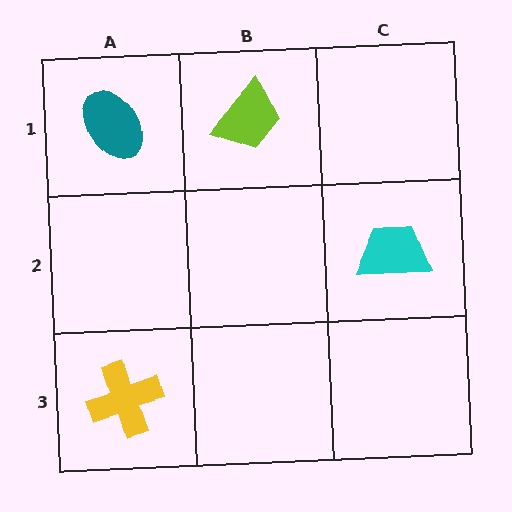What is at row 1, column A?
A teal ellipse.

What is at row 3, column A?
A yellow cross.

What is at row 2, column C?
A cyan trapezoid.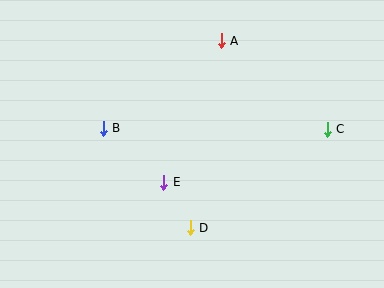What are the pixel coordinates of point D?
Point D is at (190, 228).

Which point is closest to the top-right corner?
Point C is closest to the top-right corner.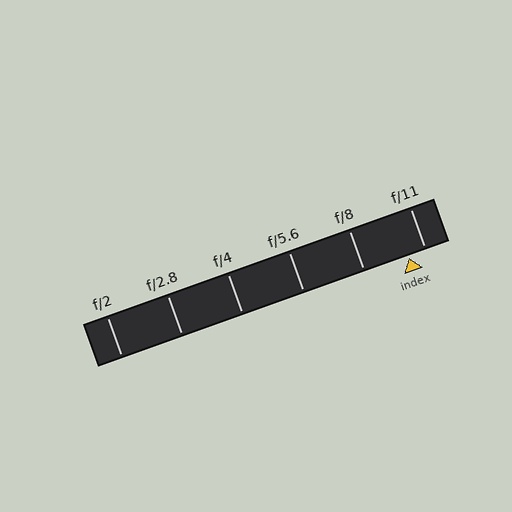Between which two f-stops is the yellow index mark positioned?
The index mark is between f/8 and f/11.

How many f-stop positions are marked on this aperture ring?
There are 6 f-stop positions marked.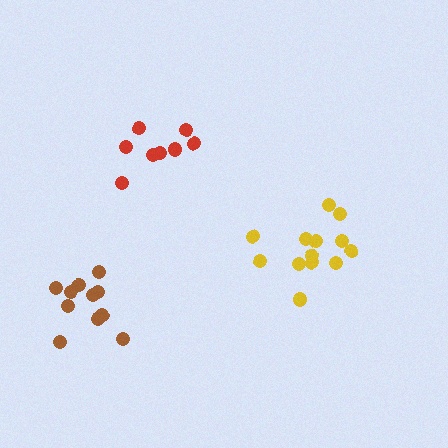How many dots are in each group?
Group 1: 11 dots, Group 2: 13 dots, Group 3: 8 dots (32 total).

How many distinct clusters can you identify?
There are 3 distinct clusters.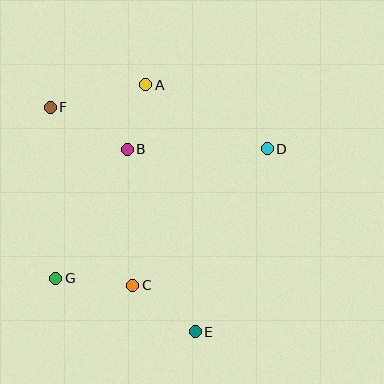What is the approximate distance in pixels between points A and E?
The distance between A and E is approximately 252 pixels.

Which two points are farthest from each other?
Points E and F are farthest from each other.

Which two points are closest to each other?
Points A and B are closest to each other.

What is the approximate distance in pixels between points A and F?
The distance between A and F is approximately 98 pixels.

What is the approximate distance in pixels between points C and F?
The distance between C and F is approximately 196 pixels.